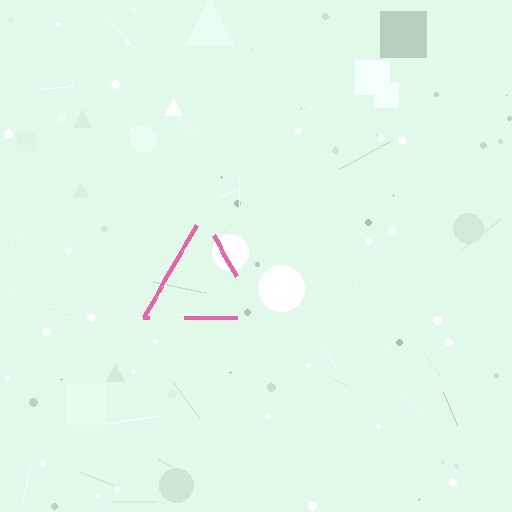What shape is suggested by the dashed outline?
The dashed outline suggests a triangle.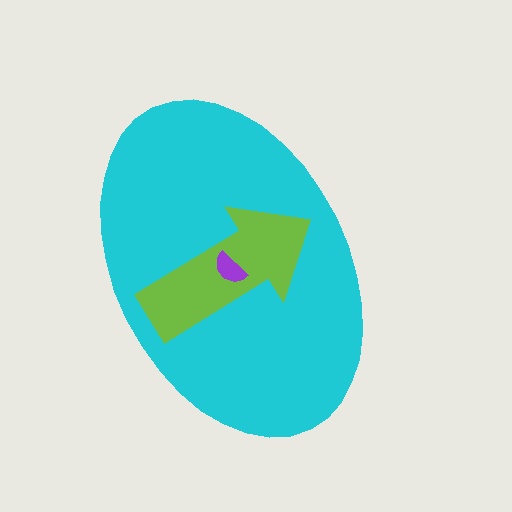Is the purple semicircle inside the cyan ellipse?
Yes.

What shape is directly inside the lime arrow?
The purple semicircle.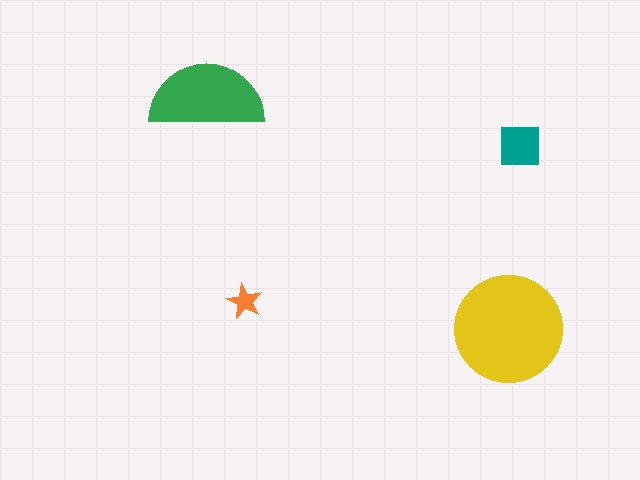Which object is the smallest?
The orange star.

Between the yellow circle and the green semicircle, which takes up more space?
The yellow circle.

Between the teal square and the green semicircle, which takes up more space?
The green semicircle.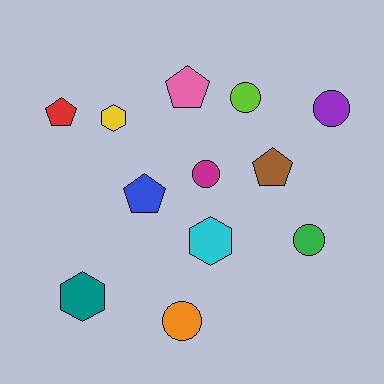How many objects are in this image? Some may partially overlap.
There are 12 objects.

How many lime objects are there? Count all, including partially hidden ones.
There is 1 lime object.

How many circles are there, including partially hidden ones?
There are 5 circles.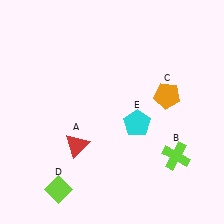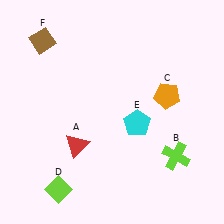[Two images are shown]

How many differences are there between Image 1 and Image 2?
There is 1 difference between the two images.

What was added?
A brown diamond (F) was added in Image 2.